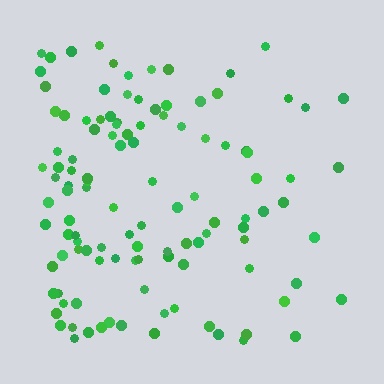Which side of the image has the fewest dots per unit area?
The right.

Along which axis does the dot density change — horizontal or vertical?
Horizontal.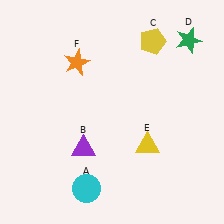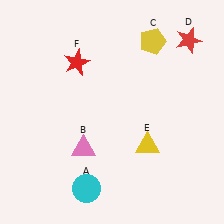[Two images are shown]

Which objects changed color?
B changed from purple to pink. D changed from green to red. F changed from orange to red.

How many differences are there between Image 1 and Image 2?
There are 3 differences between the two images.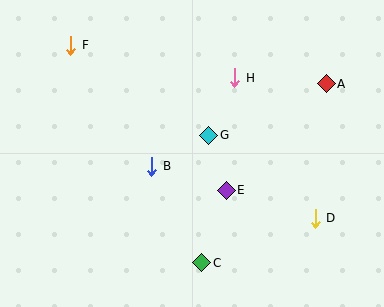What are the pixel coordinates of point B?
Point B is at (152, 166).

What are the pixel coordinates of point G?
Point G is at (209, 135).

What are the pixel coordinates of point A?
Point A is at (326, 84).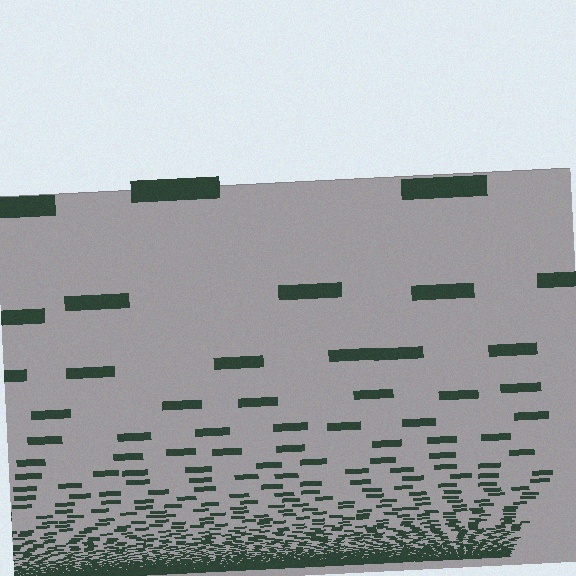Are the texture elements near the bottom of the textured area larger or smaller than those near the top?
Smaller. The gradient is inverted — elements near the bottom are smaller and denser.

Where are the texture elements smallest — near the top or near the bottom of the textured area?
Near the bottom.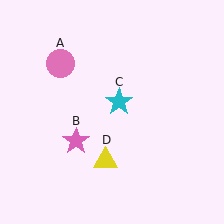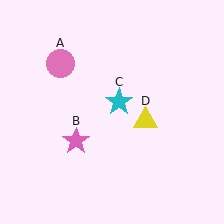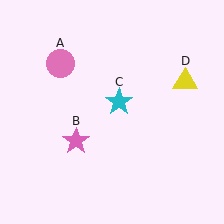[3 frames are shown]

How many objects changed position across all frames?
1 object changed position: yellow triangle (object D).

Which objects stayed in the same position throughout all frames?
Pink circle (object A) and pink star (object B) and cyan star (object C) remained stationary.